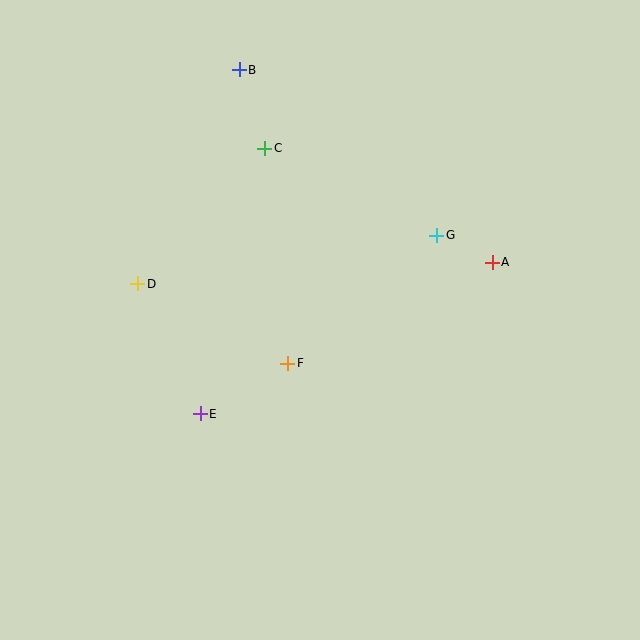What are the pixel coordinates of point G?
Point G is at (437, 235).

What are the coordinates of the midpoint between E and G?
The midpoint between E and G is at (319, 324).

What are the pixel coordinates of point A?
Point A is at (492, 262).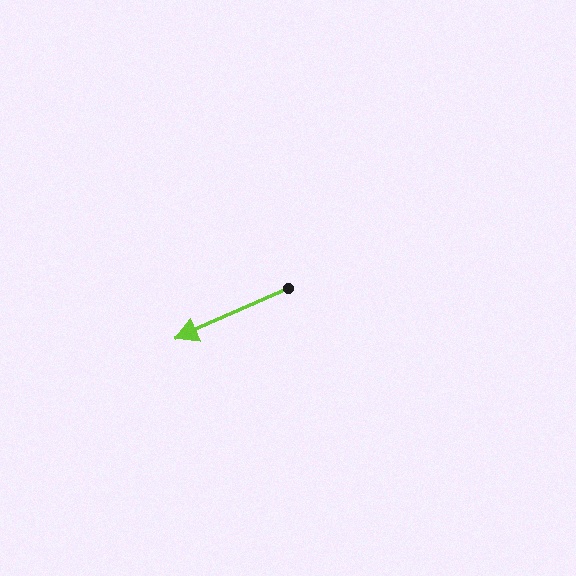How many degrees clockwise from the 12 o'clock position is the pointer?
Approximately 246 degrees.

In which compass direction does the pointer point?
Southwest.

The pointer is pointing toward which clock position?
Roughly 8 o'clock.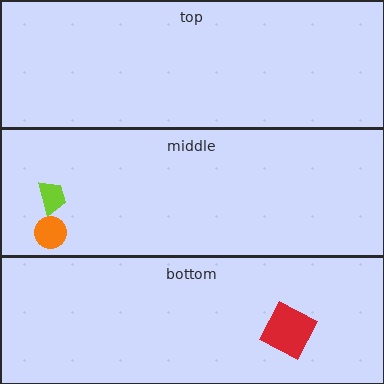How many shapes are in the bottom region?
1.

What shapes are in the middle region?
The lime trapezoid, the orange circle.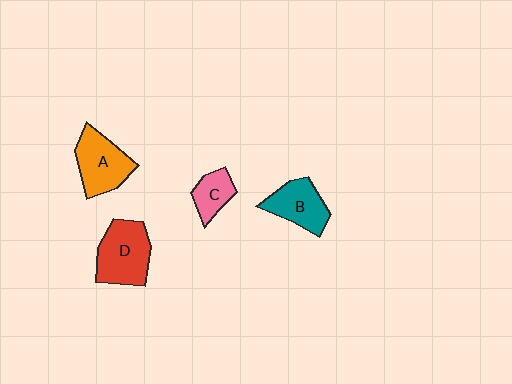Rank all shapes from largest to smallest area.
From largest to smallest: D (red), A (orange), B (teal), C (pink).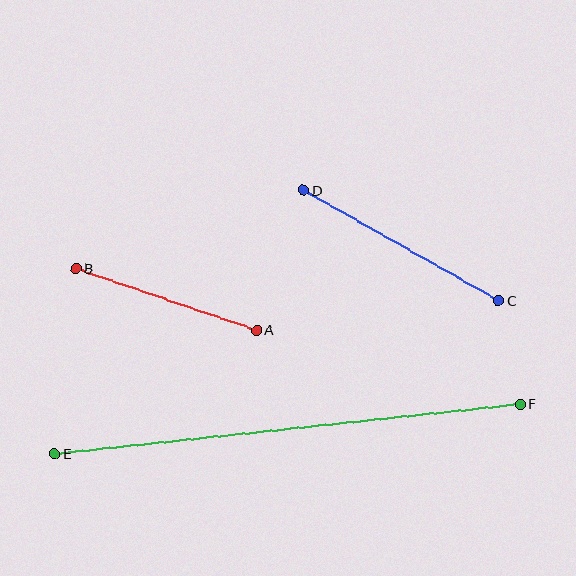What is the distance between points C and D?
The distance is approximately 224 pixels.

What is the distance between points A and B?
The distance is approximately 191 pixels.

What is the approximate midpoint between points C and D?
The midpoint is at approximately (401, 245) pixels.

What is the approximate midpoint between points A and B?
The midpoint is at approximately (166, 299) pixels.